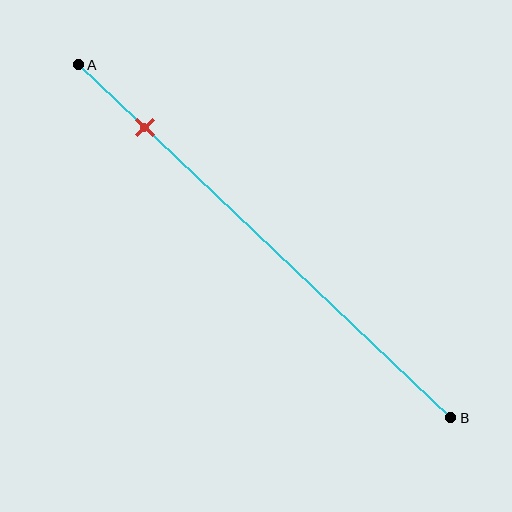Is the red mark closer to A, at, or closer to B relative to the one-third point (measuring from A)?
The red mark is closer to point A than the one-third point of segment AB.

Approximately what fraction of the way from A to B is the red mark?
The red mark is approximately 20% of the way from A to B.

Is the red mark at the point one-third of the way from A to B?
No, the mark is at about 20% from A, not at the 33% one-third point.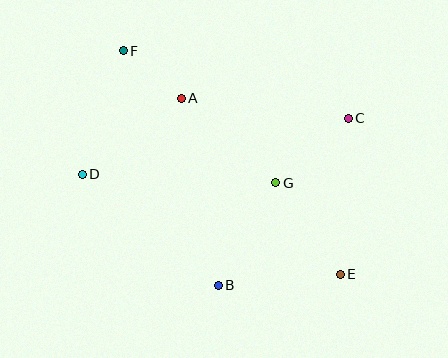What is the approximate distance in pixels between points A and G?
The distance between A and G is approximately 127 pixels.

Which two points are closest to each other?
Points A and F are closest to each other.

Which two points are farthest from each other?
Points E and F are farthest from each other.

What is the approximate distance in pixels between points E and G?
The distance between E and G is approximately 112 pixels.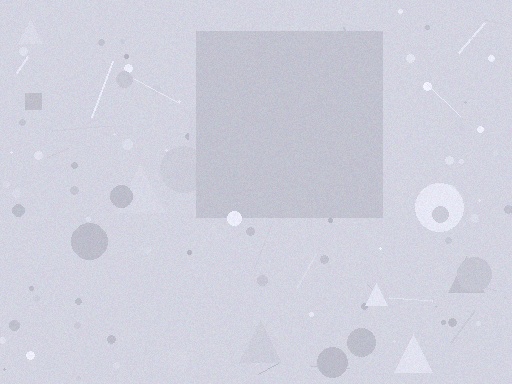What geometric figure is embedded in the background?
A square is embedded in the background.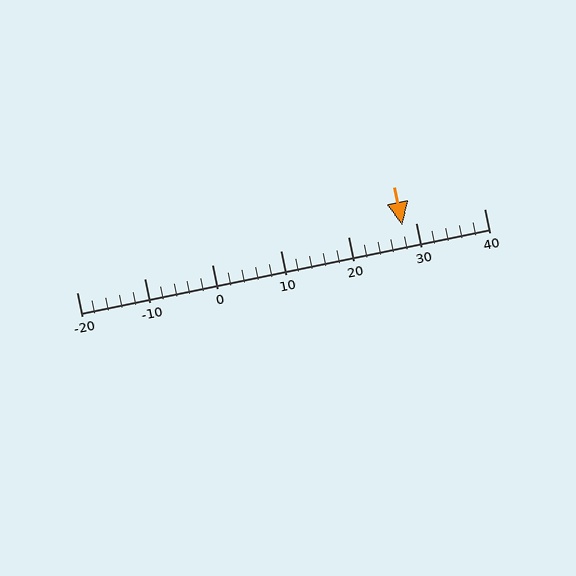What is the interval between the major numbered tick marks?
The major tick marks are spaced 10 units apart.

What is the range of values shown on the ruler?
The ruler shows values from -20 to 40.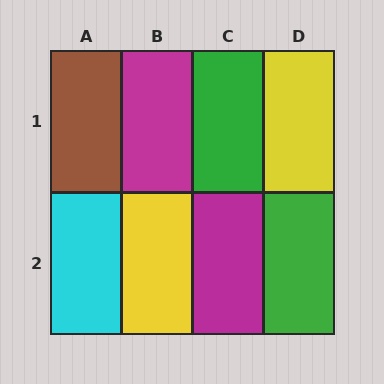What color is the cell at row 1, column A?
Brown.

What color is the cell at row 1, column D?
Yellow.